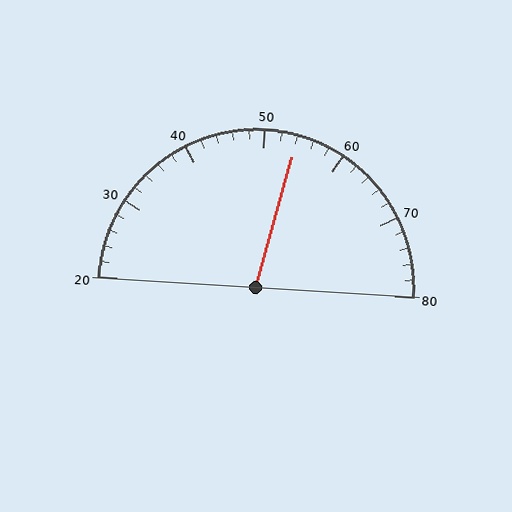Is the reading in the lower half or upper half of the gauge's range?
The reading is in the upper half of the range (20 to 80).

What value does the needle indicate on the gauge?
The needle indicates approximately 54.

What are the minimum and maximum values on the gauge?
The gauge ranges from 20 to 80.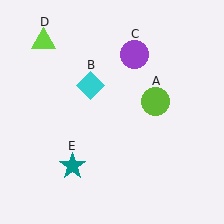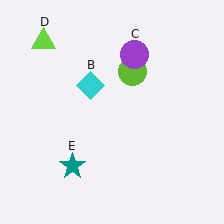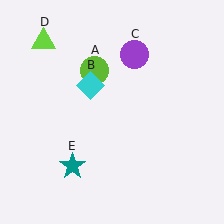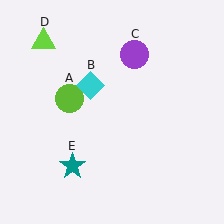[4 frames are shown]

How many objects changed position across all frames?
1 object changed position: lime circle (object A).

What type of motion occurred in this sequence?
The lime circle (object A) rotated counterclockwise around the center of the scene.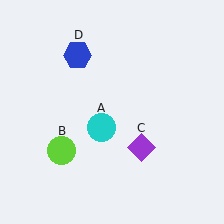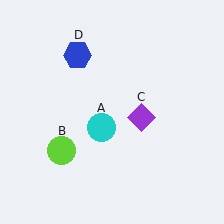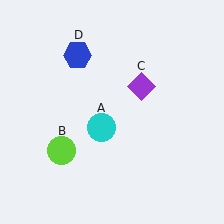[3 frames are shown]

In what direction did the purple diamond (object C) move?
The purple diamond (object C) moved up.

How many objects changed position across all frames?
1 object changed position: purple diamond (object C).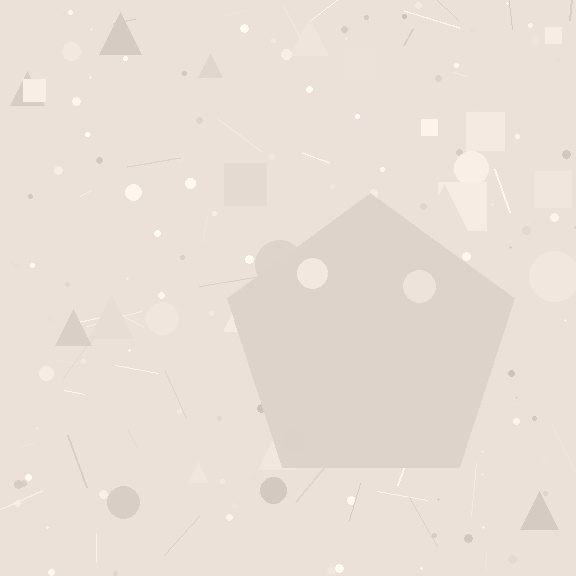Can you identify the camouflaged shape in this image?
The camouflaged shape is a pentagon.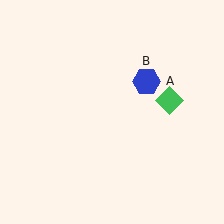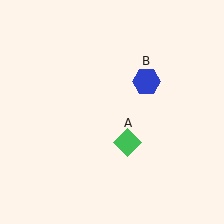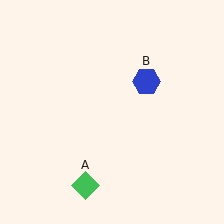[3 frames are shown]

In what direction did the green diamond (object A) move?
The green diamond (object A) moved down and to the left.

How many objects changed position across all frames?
1 object changed position: green diamond (object A).